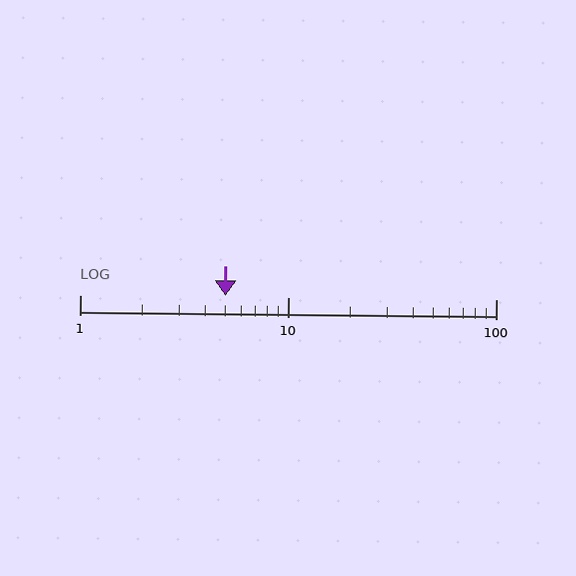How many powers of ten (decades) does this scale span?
The scale spans 2 decades, from 1 to 100.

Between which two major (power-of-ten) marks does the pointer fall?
The pointer is between 1 and 10.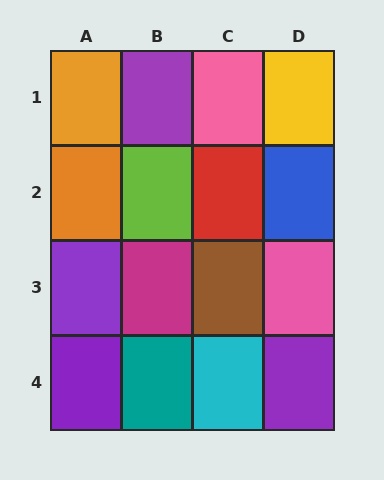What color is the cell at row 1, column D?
Yellow.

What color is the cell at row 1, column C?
Pink.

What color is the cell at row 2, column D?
Blue.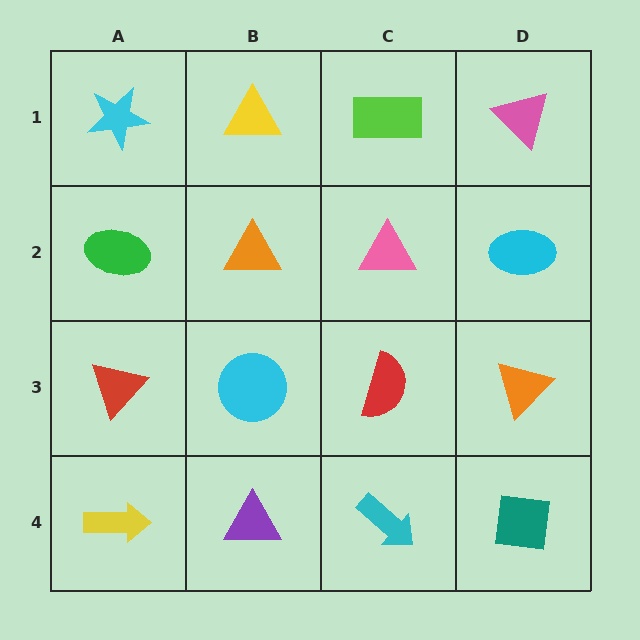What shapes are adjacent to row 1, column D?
A cyan ellipse (row 2, column D), a lime rectangle (row 1, column C).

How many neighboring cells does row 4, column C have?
3.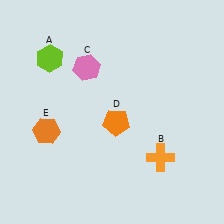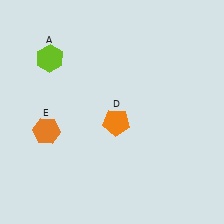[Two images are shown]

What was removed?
The orange cross (B), the pink hexagon (C) were removed in Image 2.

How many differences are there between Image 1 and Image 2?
There are 2 differences between the two images.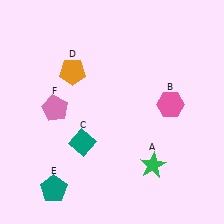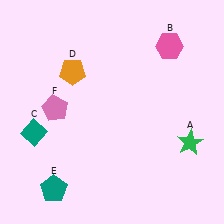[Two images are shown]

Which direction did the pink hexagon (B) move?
The pink hexagon (B) moved up.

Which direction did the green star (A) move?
The green star (A) moved right.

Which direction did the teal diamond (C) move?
The teal diamond (C) moved left.